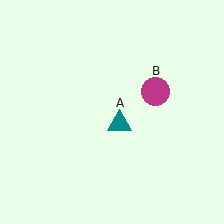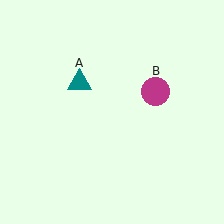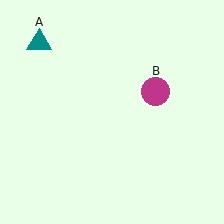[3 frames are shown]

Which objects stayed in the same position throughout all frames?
Magenta circle (object B) remained stationary.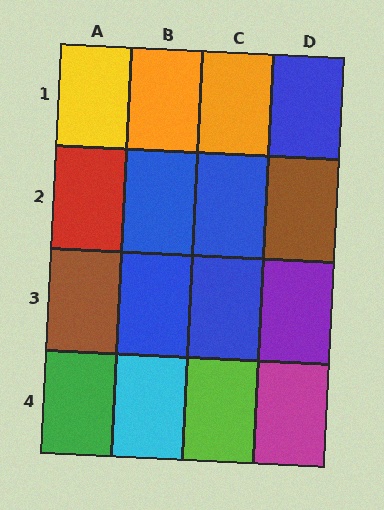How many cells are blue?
5 cells are blue.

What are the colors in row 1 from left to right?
Yellow, orange, orange, blue.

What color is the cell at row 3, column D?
Purple.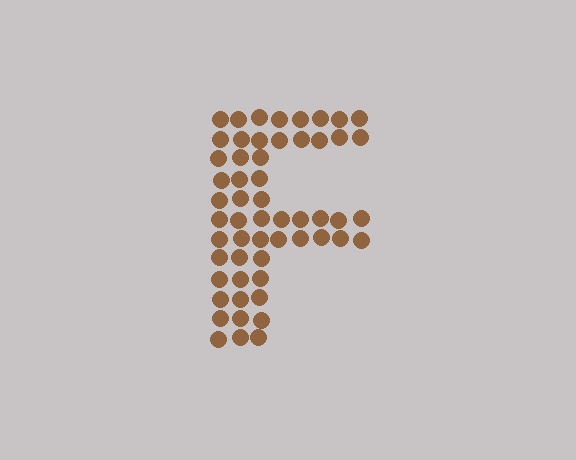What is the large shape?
The large shape is the letter F.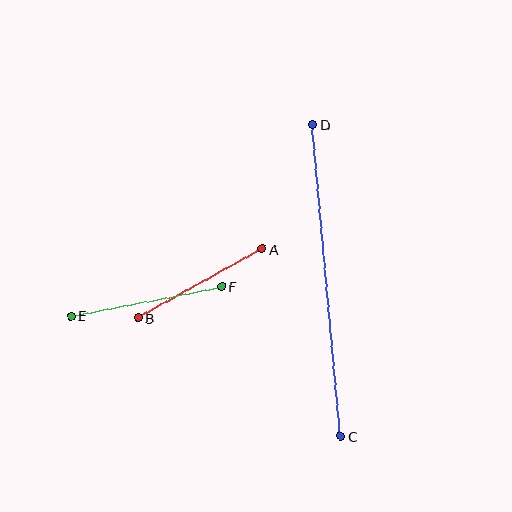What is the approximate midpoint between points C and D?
The midpoint is at approximately (327, 280) pixels.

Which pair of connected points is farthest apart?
Points C and D are farthest apart.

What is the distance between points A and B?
The distance is approximately 142 pixels.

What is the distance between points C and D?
The distance is approximately 313 pixels.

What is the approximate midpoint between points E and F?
The midpoint is at approximately (146, 301) pixels.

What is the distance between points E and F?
The distance is approximately 153 pixels.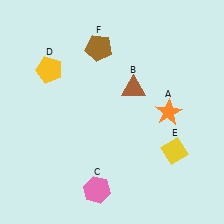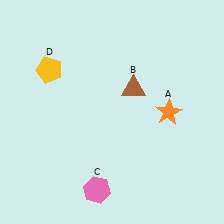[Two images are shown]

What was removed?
The brown pentagon (F), the yellow diamond (E) were removed in Image 2.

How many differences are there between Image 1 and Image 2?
There are 2 differences between the two images.